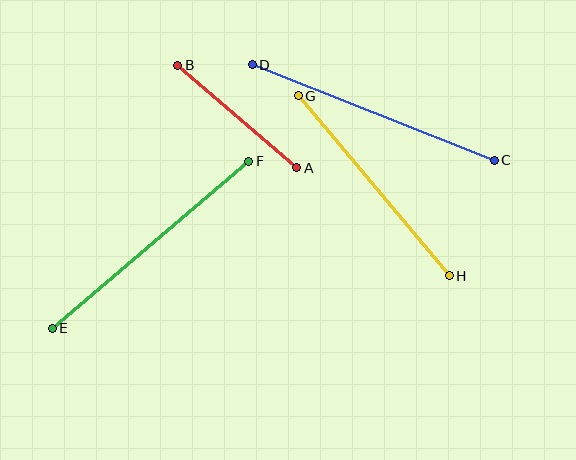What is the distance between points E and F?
The distance is approximately 258 pixels.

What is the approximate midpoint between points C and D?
The midpoint is at approximately (373, 113) pixels.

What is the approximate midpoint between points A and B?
The midpoint is at approximately (237, 117) pixels.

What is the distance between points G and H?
The distance is approximately 235 pixels.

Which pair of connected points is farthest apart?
Points C and D are farthest apart.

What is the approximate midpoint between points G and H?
The midpoint is at approximately (374, 186) pixels.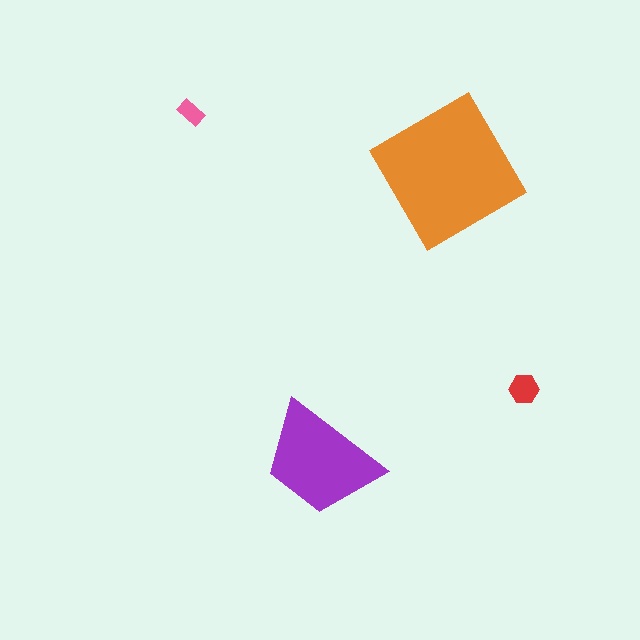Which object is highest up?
The pink rectangle is topmost.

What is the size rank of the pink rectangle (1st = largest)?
4th.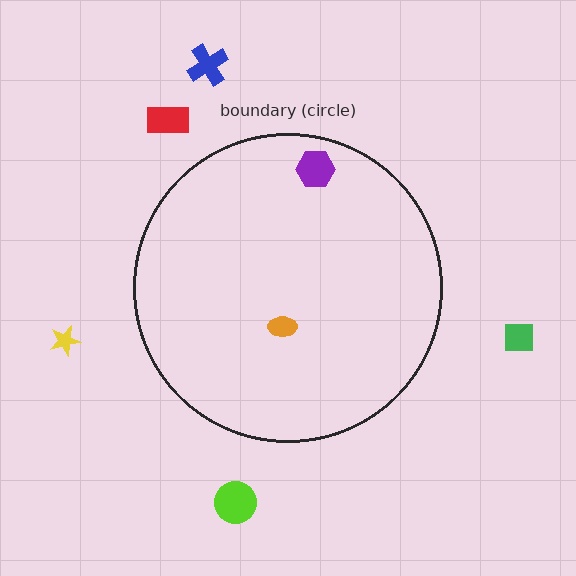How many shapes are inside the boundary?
2 inside, 5 outside.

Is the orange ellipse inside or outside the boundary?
Inside.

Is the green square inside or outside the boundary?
Outside.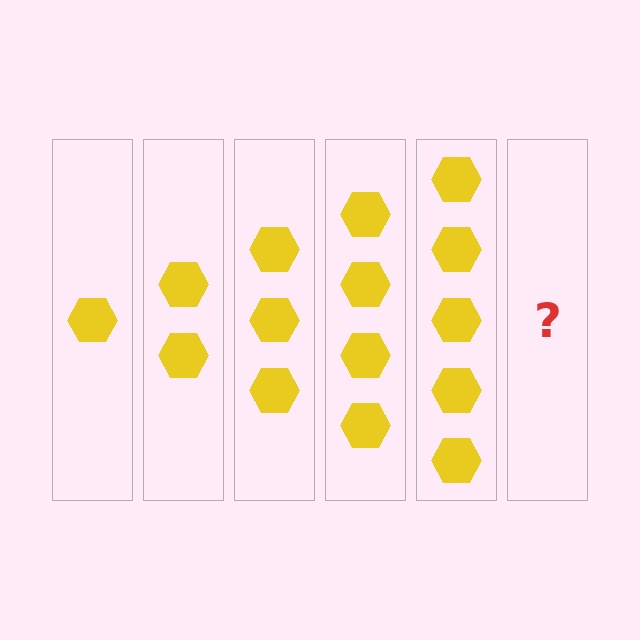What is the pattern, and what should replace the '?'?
The pattern is that each step adds one more hexagon. The '?' should be 6 hexagons.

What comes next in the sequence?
The next element should be 6 hexagons.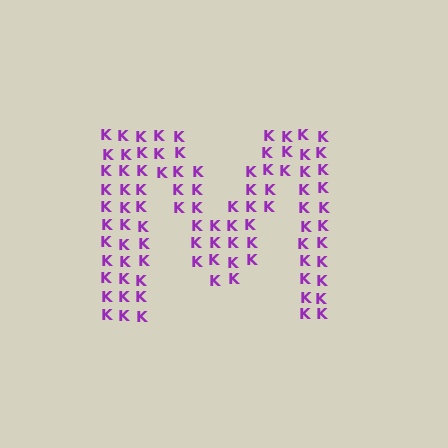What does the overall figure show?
The overall figure shows the letter M.